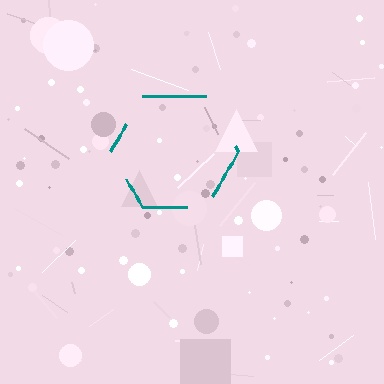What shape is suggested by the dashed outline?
The dashed outline suggests a hexagon.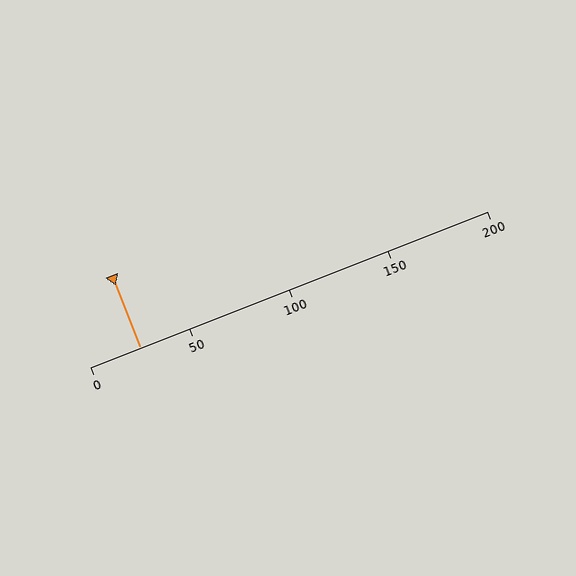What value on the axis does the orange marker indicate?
The marker indicates approximately 25.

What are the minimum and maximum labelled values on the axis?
The axis runs from 0 to 200.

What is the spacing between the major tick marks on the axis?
The major ticks are spaced 50 apart.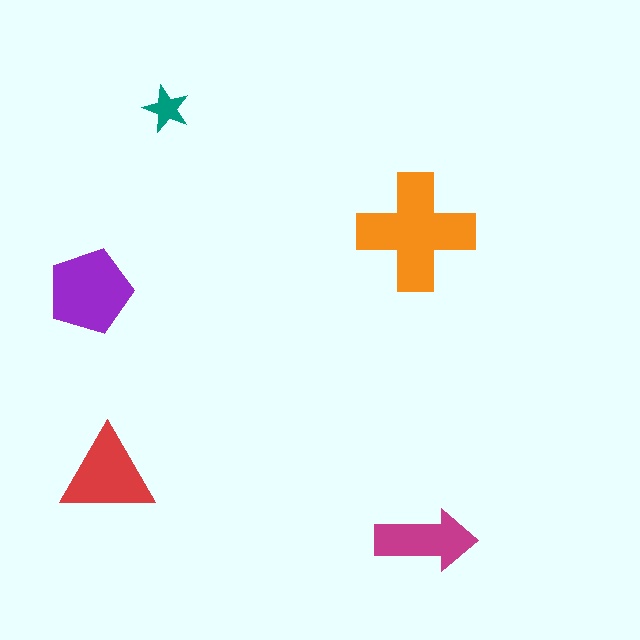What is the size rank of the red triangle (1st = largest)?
3rd.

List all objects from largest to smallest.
The orange cross, the purple pentagon, the red triangle, the magenta arrow, the teal star.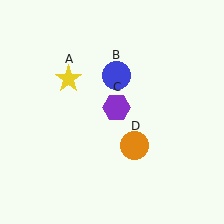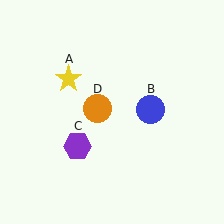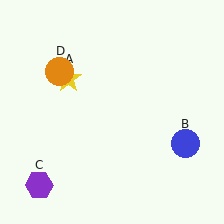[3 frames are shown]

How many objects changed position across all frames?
3 objects changed position: blue circle (object B), purple hexagon (object C), orange circle (object D).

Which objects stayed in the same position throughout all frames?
Yellow star (object A) remained stationary.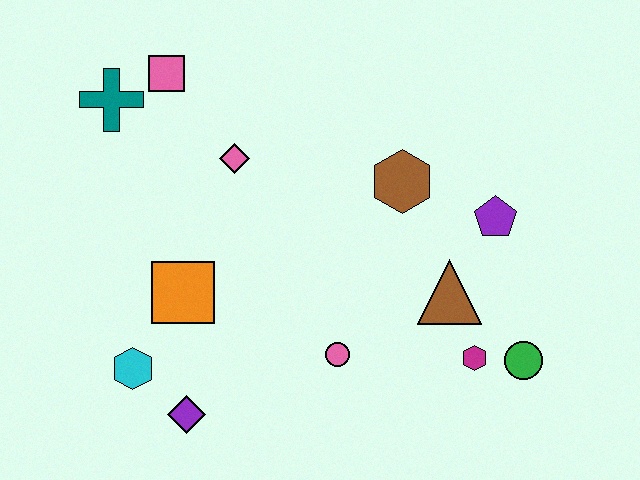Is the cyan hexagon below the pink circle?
Yes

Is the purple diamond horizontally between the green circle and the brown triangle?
No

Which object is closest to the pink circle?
The brown triangle is closest to the pink circle.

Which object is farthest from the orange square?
The green circle is farthest from the orange square.